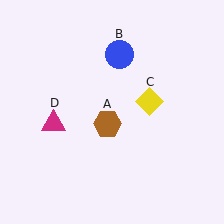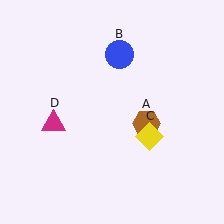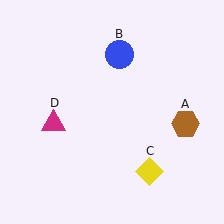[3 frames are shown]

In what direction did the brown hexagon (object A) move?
The brown hexagon (object A) moved right.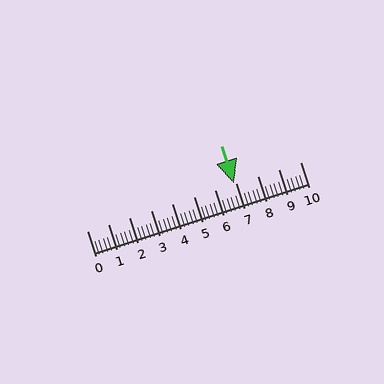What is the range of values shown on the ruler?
The ruler shows values from 0 to 10.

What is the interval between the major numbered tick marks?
The major tick marks are spaced 1 units apart.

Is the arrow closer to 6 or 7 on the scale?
The arrow is closer to 7.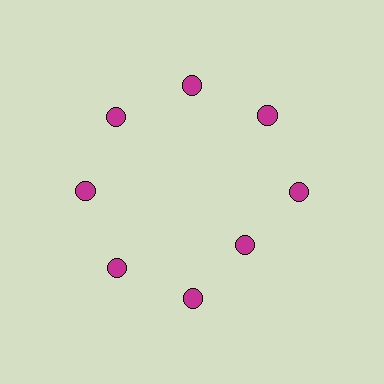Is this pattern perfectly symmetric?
No. The 8 magenta circles are arranged in a ring, but one element near the 4 o'clock position is pulled inward toward the center, breaking the 8-fold rotational symmetry.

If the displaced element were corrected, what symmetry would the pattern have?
It would have 8-fold rotational symmetry — the pattern would map onto itself every 45 degrees.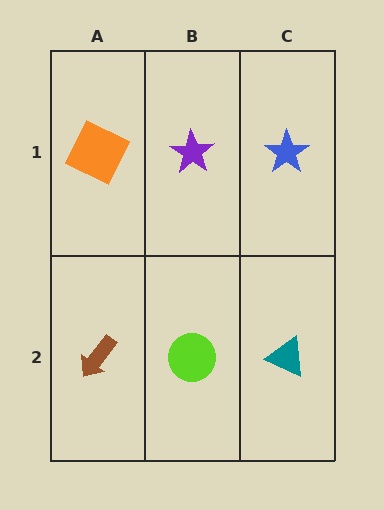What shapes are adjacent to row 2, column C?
A blue star (row 1, column C), a lime circle (row 2, column B).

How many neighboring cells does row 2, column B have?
3.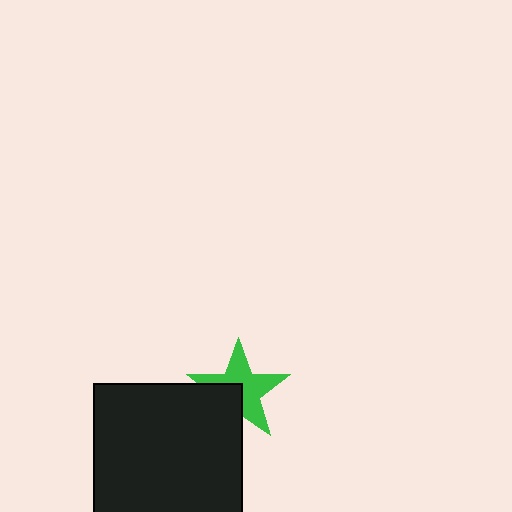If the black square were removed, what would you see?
You would see the complete green star.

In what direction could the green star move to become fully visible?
The green star could move toward the upper-right. That would shift it out from behind the black square entirely.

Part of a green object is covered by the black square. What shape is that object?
It is a star.